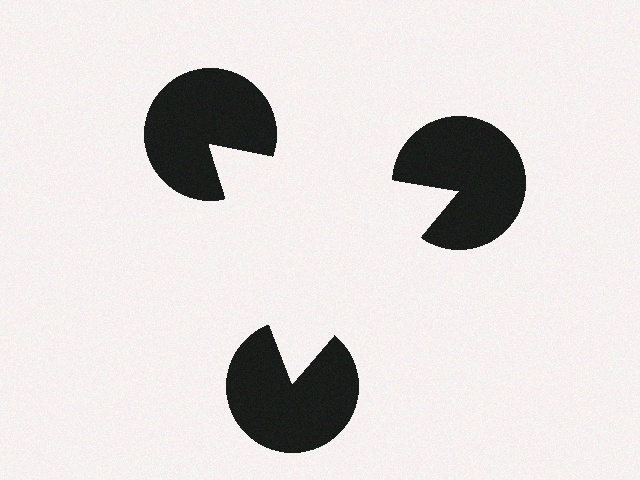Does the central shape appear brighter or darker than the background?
It typically appears slightly brighter than the background, even though no actual brightness change is drawn.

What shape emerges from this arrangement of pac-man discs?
An illusory triangle — its edges are inferred from the aligned wedge cuts in the pac-man discs, not physically drawn.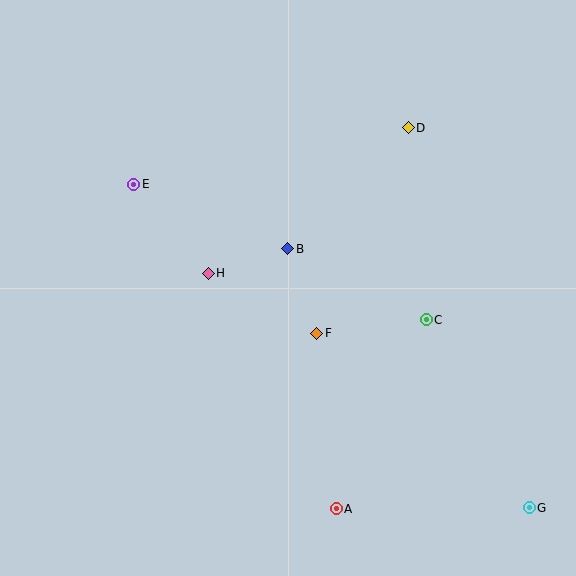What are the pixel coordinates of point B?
Point B is at (288, 249).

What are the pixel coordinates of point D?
Point D is at (408, 128).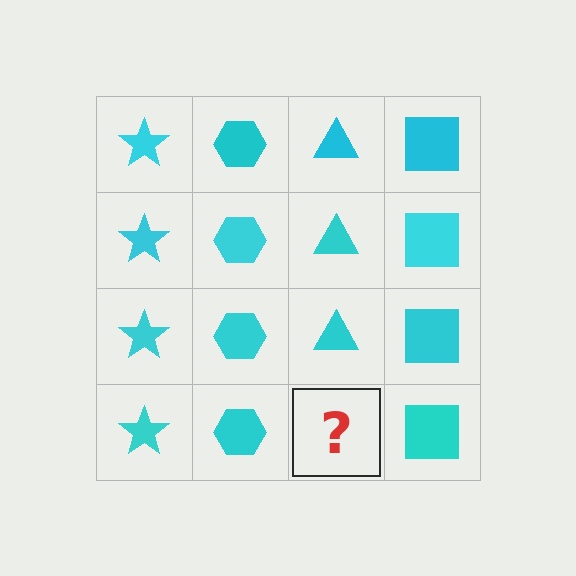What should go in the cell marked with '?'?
The missing cell should contain a cyan triangle.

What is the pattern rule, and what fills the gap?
The rule is that each column has a consistent shape. The gap should be filled with a cyan triangle.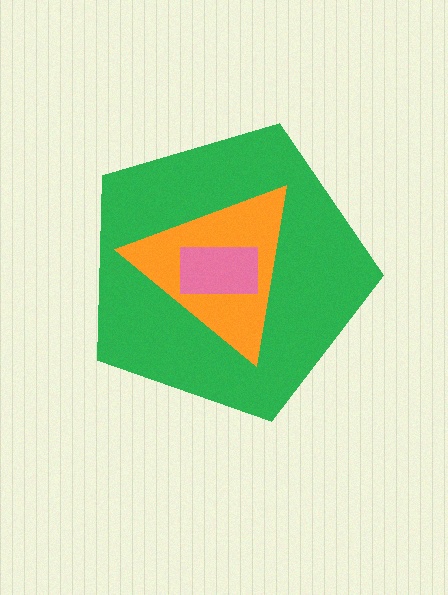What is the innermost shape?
The pink rectangle.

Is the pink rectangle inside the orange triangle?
Yes.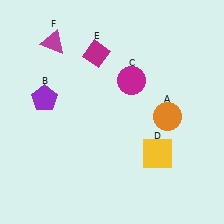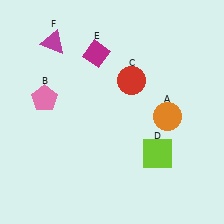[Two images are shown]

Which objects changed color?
B changed from purple to pink. C changed from magenta to red. D changed from yellow to lime.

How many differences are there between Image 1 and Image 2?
There are 3 differences between the two images.